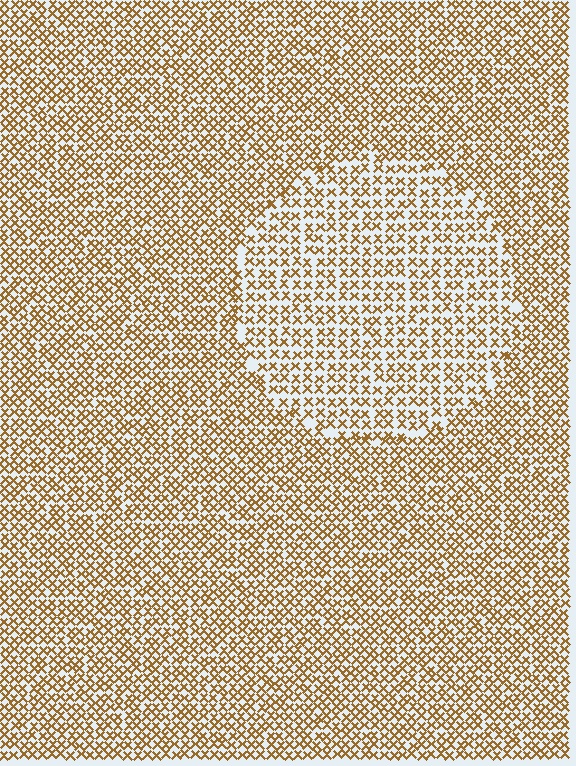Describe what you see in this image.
The image contains small brown elements arranged at two different densities. A circle-shaped region is visible where the elements are less densely packed than the surrounding area.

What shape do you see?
I see a circle.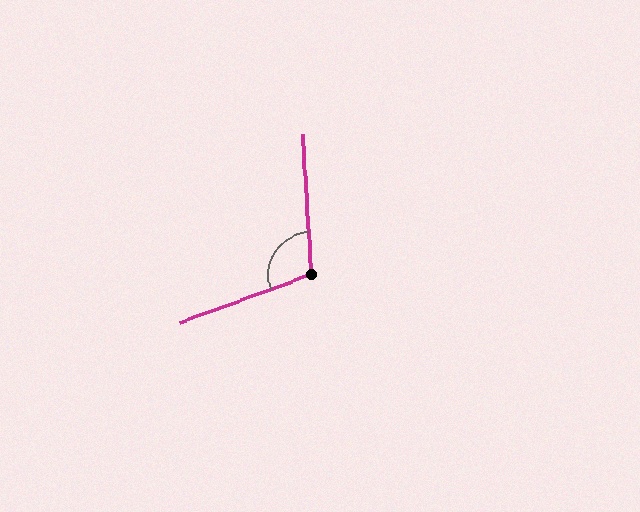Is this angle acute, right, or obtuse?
It is obtuse.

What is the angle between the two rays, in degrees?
Approximately 107 degrees.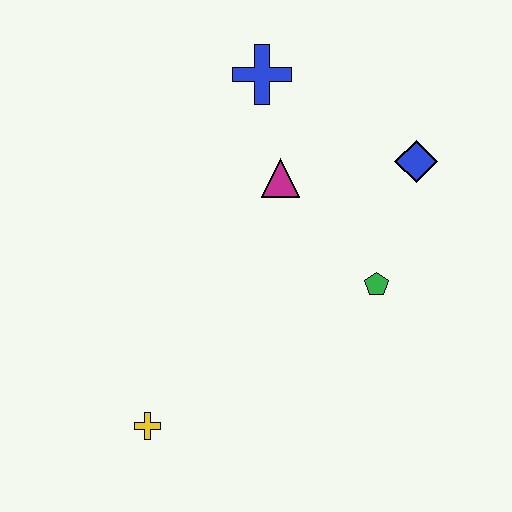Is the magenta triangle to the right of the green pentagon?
No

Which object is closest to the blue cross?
The magenta triangle is closest to the blue cross.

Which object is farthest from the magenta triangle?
The yellow cross is farthest from the magenta triangle.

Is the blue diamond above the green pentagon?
Yes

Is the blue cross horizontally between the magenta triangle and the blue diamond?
No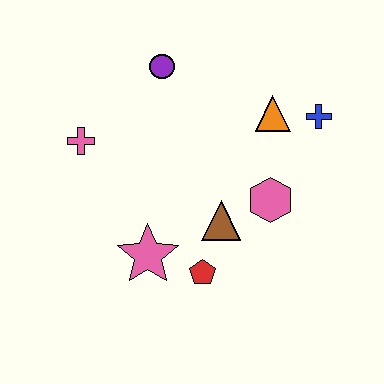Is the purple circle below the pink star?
No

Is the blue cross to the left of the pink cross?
No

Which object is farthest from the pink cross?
The blue cross is farthest from the pink cross.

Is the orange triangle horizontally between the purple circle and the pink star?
No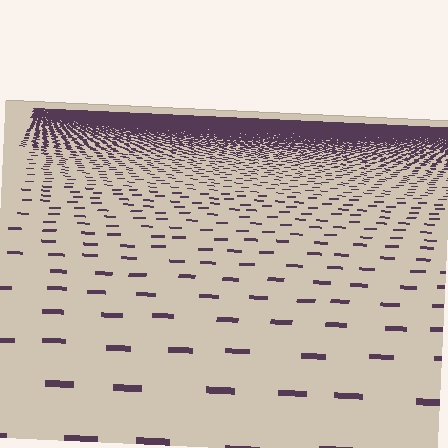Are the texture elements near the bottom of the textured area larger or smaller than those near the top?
Larger. Near the bottom, elements are closer to the viewer and appear at a bigger on-screen size.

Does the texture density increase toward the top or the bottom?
Density increases toward the top.